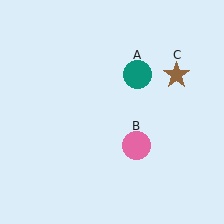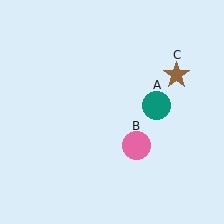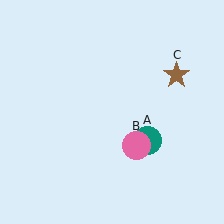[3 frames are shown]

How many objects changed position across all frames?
1 object changed position: teal circle (object A).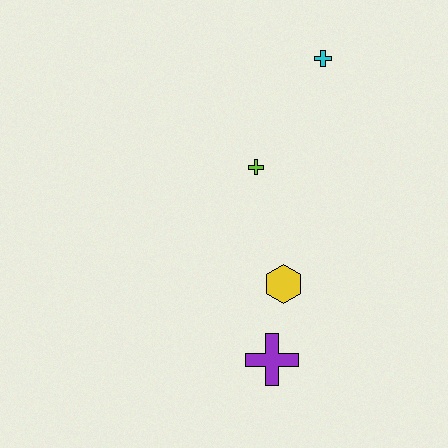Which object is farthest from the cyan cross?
The purple cross is farthest from the cyan cross.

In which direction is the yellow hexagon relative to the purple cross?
The yellow hexagon is above the purple cross.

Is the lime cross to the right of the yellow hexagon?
No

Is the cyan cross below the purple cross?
No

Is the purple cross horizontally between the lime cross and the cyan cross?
Yes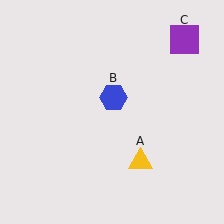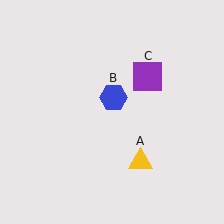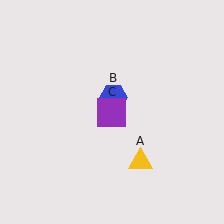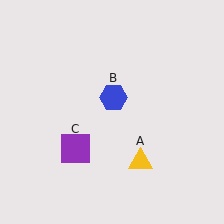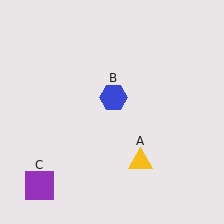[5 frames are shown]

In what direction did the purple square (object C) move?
The purple square (object C) moved down and to the left.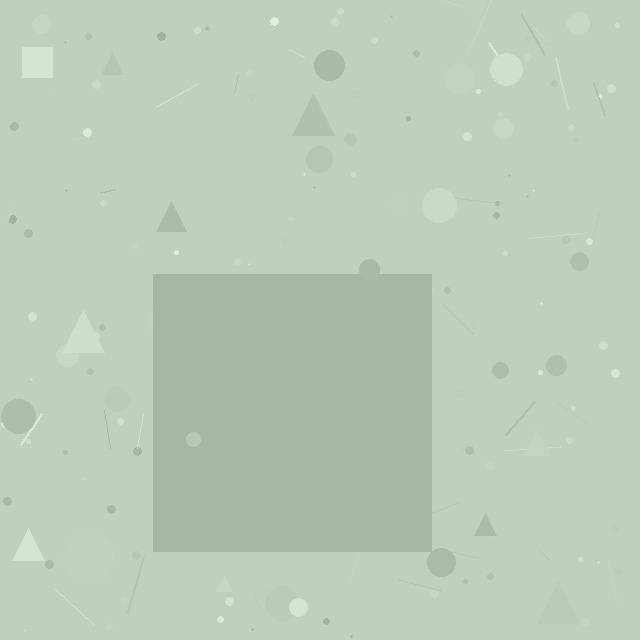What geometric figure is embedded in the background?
A square is embedded in the background.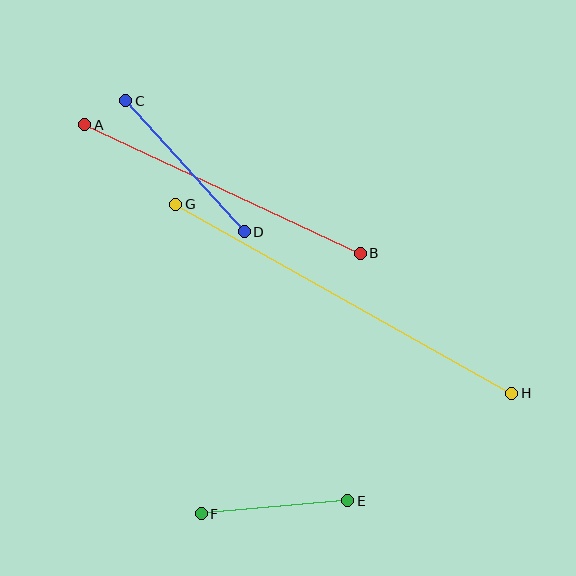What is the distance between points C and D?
The distance is approximately 176 pixels.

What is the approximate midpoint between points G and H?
The midpoint is at approximately (344, 299) pixels.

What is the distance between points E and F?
The distance is approximately 147 pixels.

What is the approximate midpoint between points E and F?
The midpoint is at approximately (274, 507) pixels.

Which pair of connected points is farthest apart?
Points G and H are farthest apart.